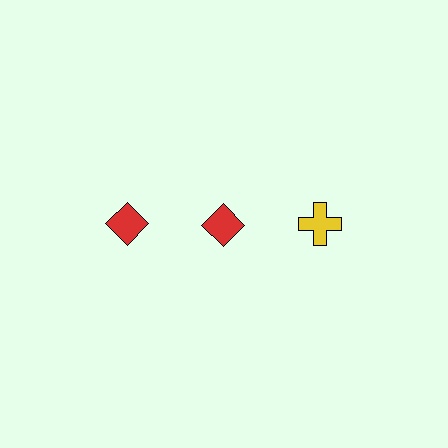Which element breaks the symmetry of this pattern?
The yellow cross in the top row, center column breaks the symmetry. All other shapes are red diamonds.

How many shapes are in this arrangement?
There are 3 shapes arranged in a grid pattern.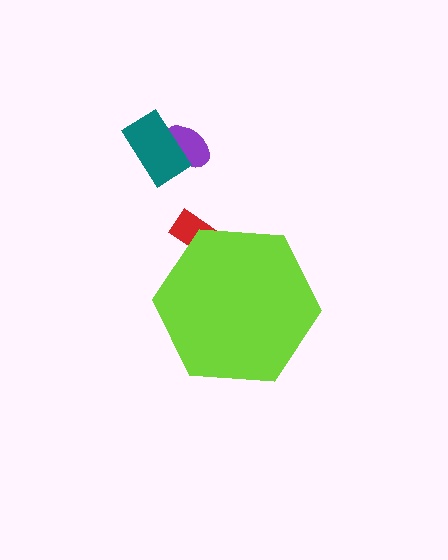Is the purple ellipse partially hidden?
No, the purple ellipse is fully visible.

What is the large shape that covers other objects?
A lime hexagon.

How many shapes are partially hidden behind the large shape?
1 shape is partially hidden.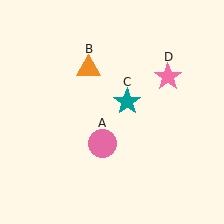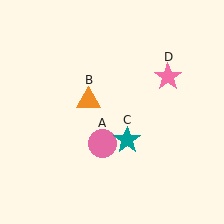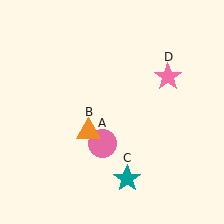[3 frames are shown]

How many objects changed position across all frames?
2 objects changed position: orange triangle (object B), teal star (object C).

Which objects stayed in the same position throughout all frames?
Pink circle (object A) and pink star (object D) remained stationary.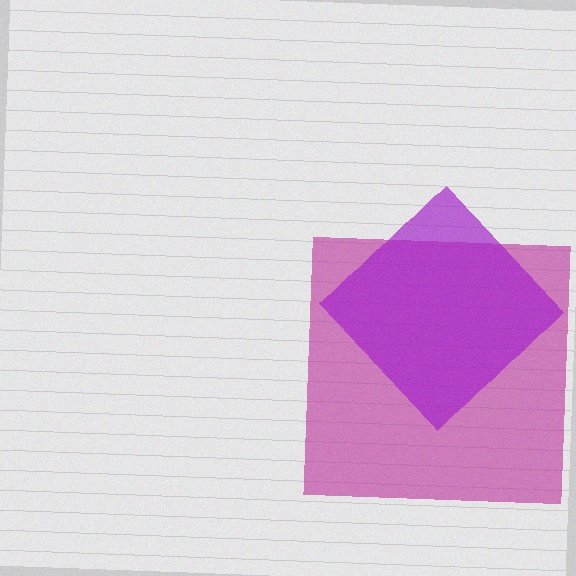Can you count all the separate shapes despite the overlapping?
Yes, there are 2 separate shapes.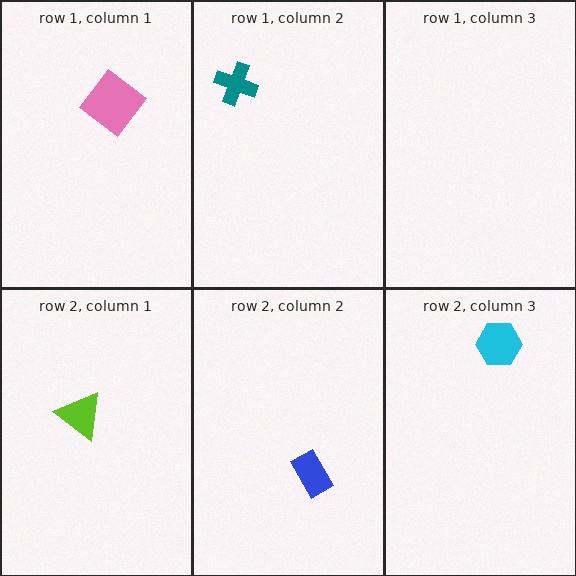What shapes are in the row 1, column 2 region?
The teal cross.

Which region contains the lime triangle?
The row 2, column 1 region.